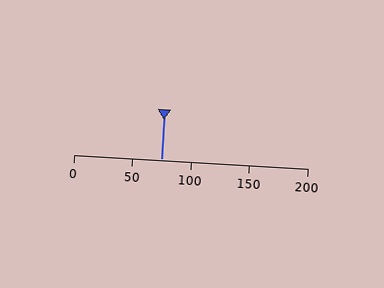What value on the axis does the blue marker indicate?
The marker indicates approximately 75.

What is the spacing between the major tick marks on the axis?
The major ticks are spaced 50 apart.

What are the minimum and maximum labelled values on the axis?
The axis runs from 0 to 200.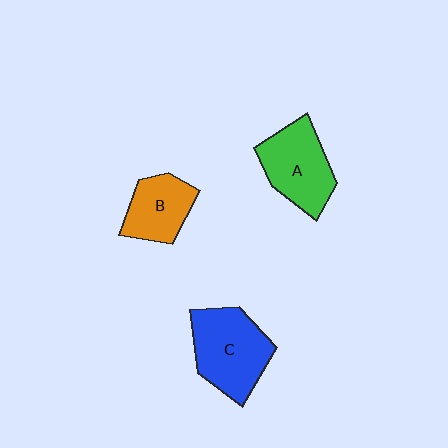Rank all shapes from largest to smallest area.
From largest to smallest: C (blue), A (green), B (orange).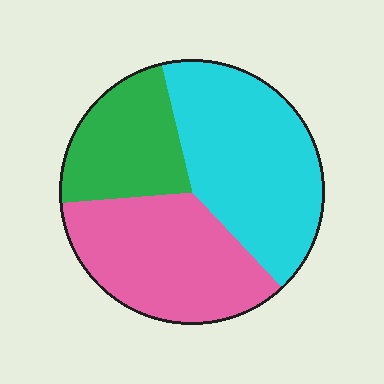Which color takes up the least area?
Green, at roughly 25%.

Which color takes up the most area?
Cyan, at roughly 40%.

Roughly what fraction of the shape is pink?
Pink takes up about three eighths (3/8) of the shape.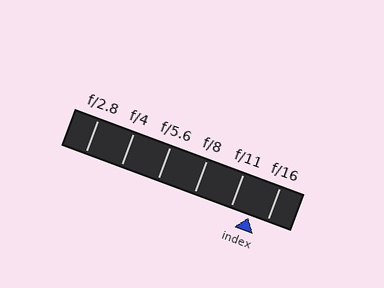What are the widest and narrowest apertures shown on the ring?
The widest aperture shown is f/2.8 and the narrowest is f/16.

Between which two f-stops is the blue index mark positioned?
The index mark is between f/11 and f/16.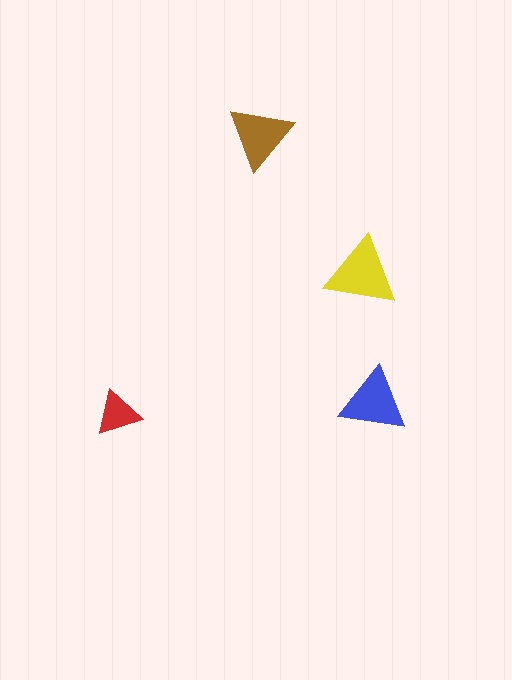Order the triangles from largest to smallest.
the yellow one, the blue one, the brown one, the red one.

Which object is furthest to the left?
The red triangle is leftmost.